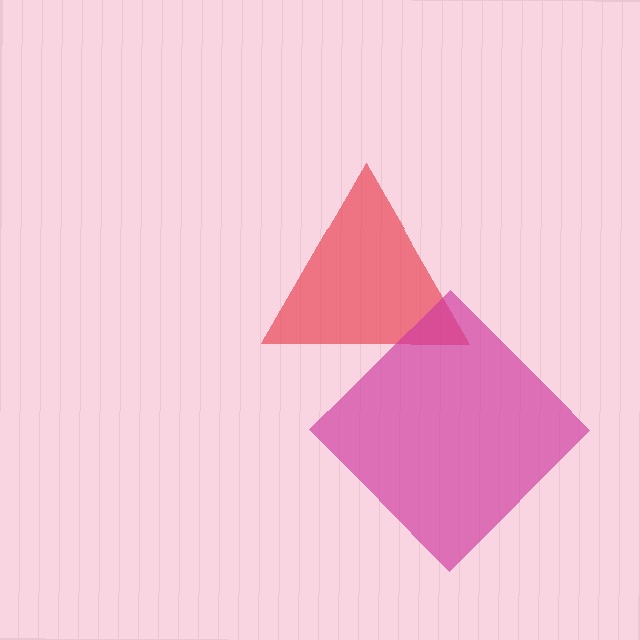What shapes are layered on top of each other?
The layered shapes are: a red triangle, a magenta diamond.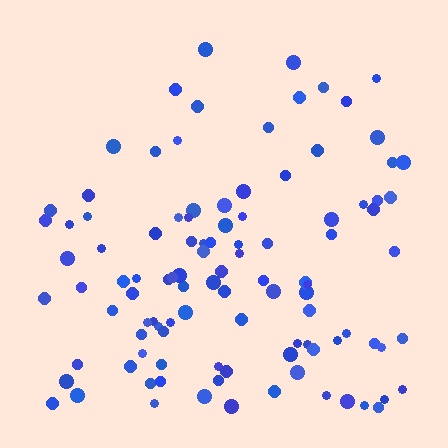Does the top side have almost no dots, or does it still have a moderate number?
Still a moderate number, just noticeably fewer than the bottom.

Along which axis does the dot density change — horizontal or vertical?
Vertical.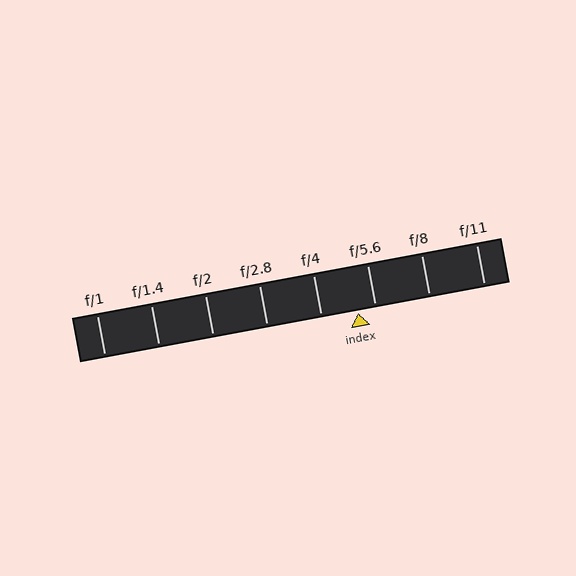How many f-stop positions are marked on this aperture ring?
There are 8 f-stop positions marked.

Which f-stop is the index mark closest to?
The index mark is closest to f/5.6.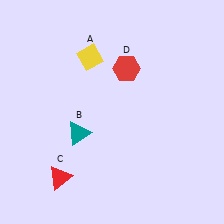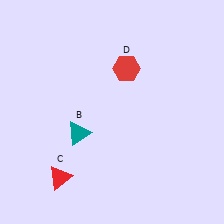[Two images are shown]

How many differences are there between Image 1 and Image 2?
There is 1 difference between the two images.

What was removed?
The yellow diamond (A) was removed in Image 2.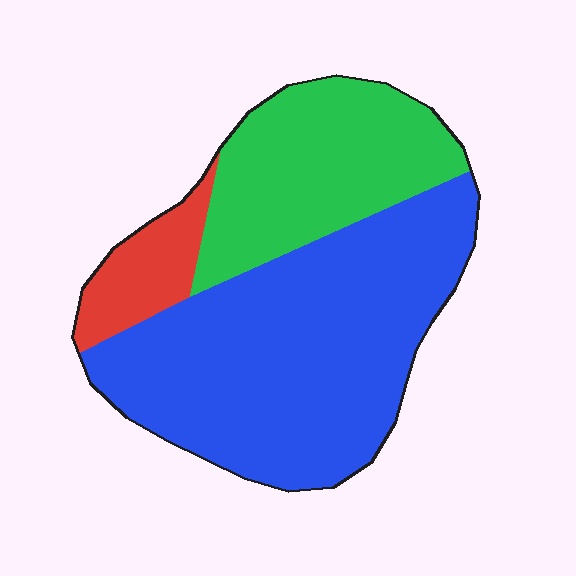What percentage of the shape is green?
Green covers 30% of the shape.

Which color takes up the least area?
Red, at roughly 10%.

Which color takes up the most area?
Blue, at roughly 60%.